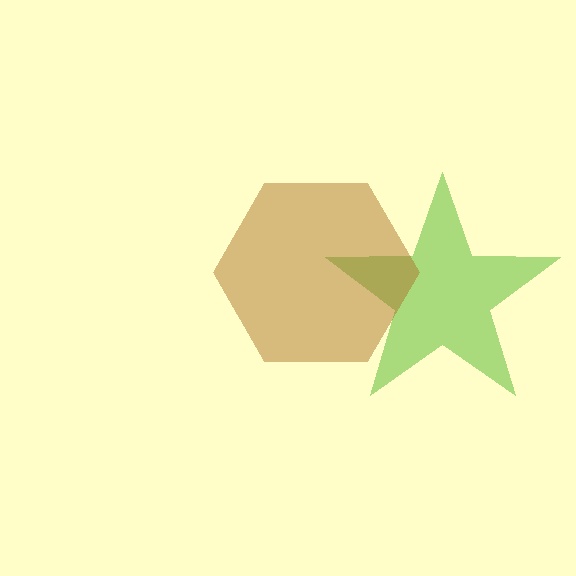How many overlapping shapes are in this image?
There are 2 overlapping shapes in the image.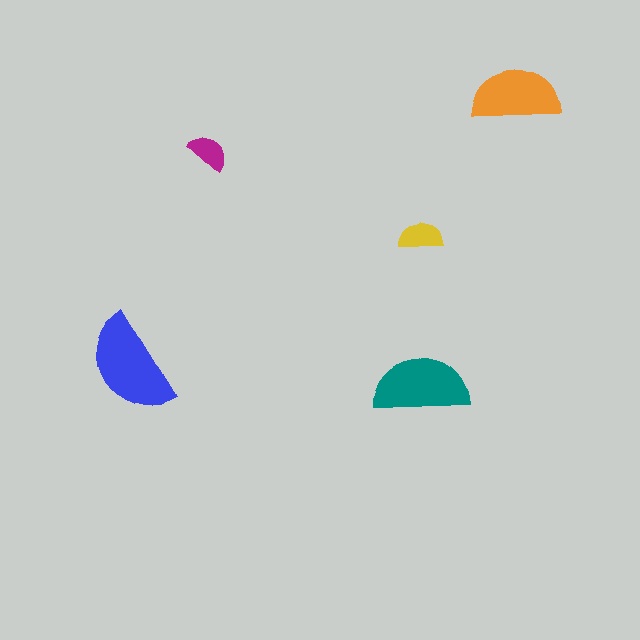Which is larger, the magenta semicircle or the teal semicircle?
The teal one.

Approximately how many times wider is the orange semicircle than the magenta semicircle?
About 2 times wider.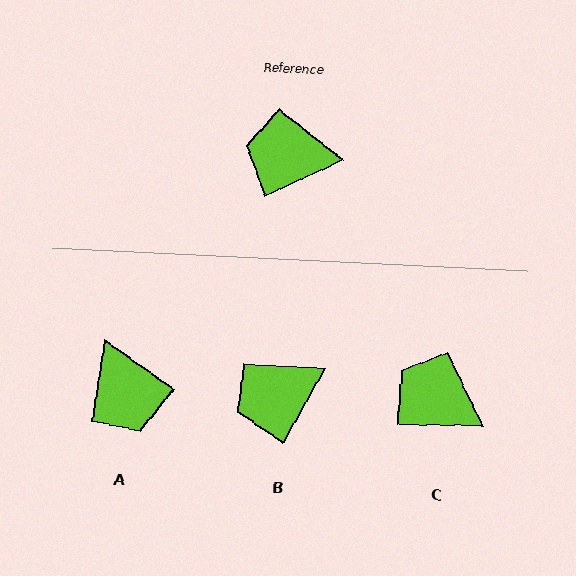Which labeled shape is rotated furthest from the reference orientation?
A, about 120 degrees away.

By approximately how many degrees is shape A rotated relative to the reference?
Approximately 120 degrees counter-clockwise.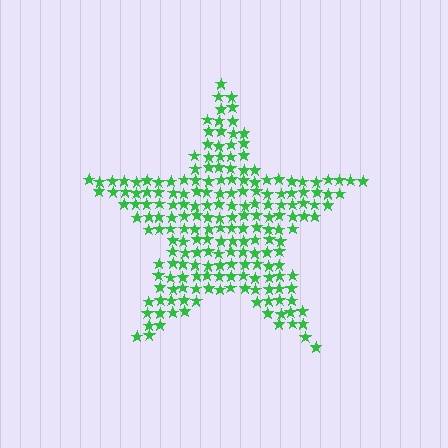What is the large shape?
The large shape is a star.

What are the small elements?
The small elements are stars.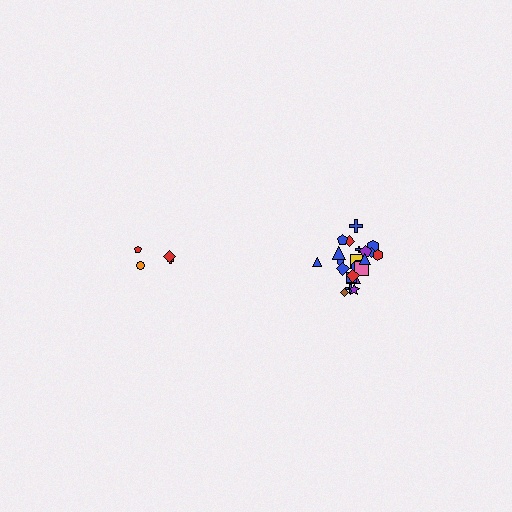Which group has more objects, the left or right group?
The right group.